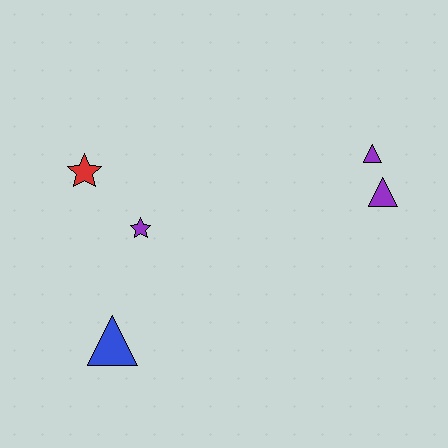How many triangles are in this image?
There are 3 triangles.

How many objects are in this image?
There are 5 objects.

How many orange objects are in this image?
There are no orange objects.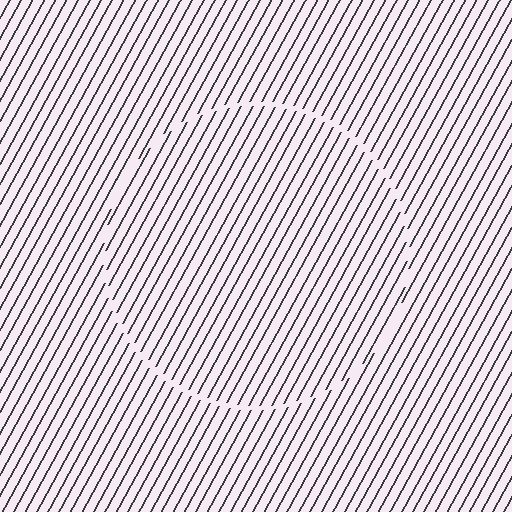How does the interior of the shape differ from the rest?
The interior of the shape contains the same grating, shifted by half a period — the contour is defined by the phase discontinuity where line-ends from the inner and outer gratings abut.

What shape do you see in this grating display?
An illusory circle. The interior of the shape contains the same grating, shifted by half a period — the contour is defined by the phase discontinuity where line-ends from the inner and outer gratings abut.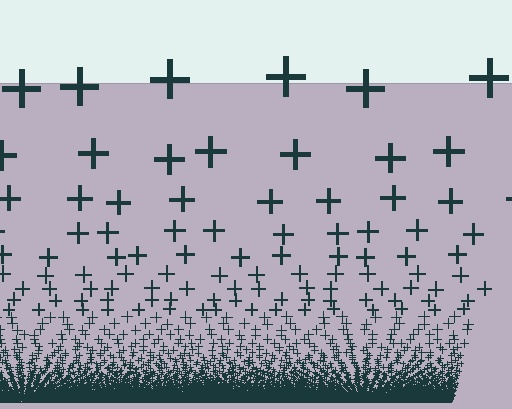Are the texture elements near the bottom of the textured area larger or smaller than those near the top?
Smaller. The gradient is inverted — elements near the bottom are smaller and denser.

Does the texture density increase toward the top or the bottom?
Density increases toward the bottom.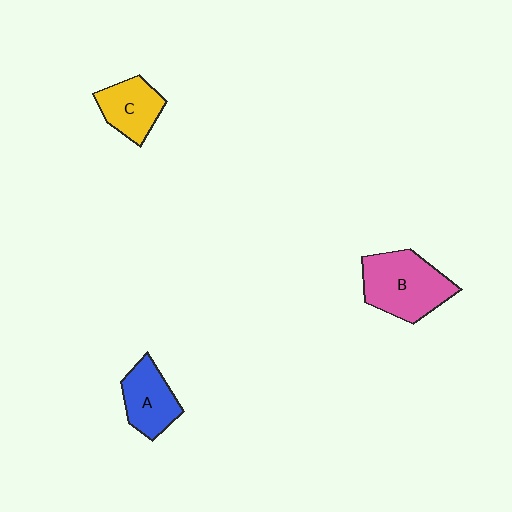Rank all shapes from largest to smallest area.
From largest to smallest: B (pink), A (blue), C (yellow).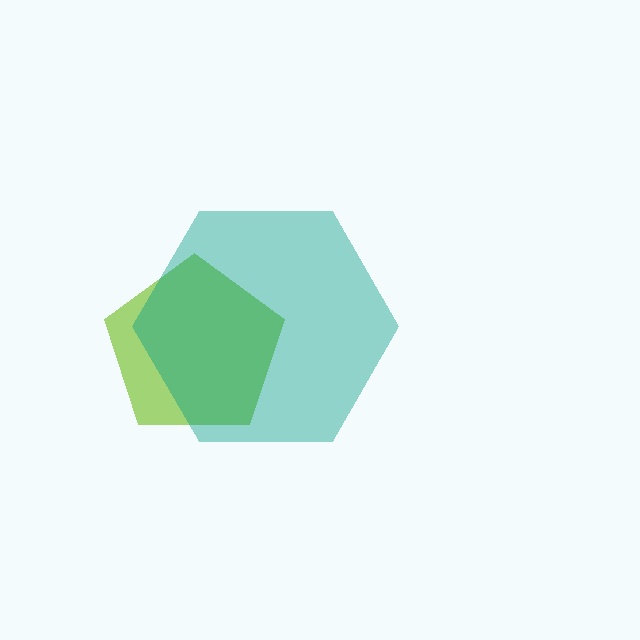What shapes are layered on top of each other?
The layered shapes are: a lime pentagon, a teal hexagon.